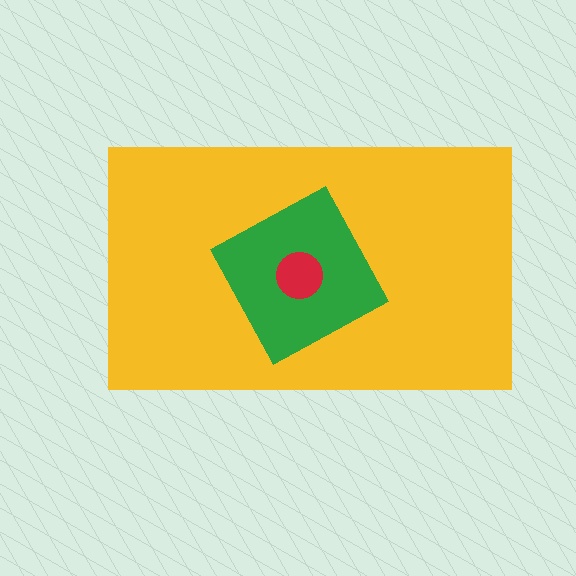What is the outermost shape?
The yellow rectangle.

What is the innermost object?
The red circle.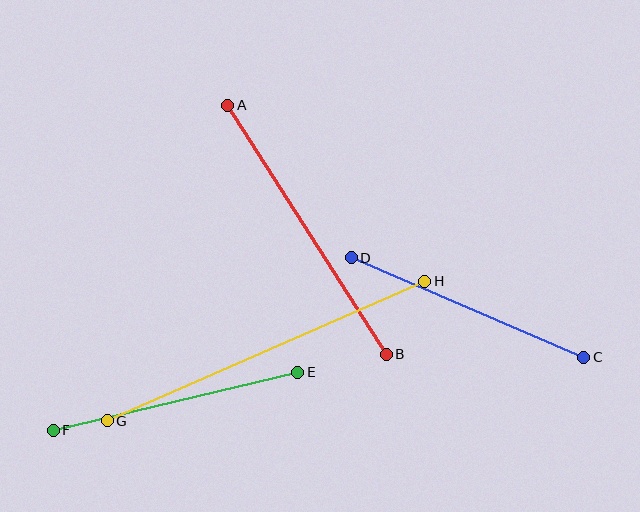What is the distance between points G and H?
The distance is approximately 347 pixels.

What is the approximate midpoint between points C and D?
The midpoint is at approximately (468, 307) pixels.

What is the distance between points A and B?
The distance is approximately 295 pixels.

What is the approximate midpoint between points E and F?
The midpoint is at approximately (175, 401) pixels.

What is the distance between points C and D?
The distance is approximately 253 pixels.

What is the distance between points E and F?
The distance is approximately 251 pixels.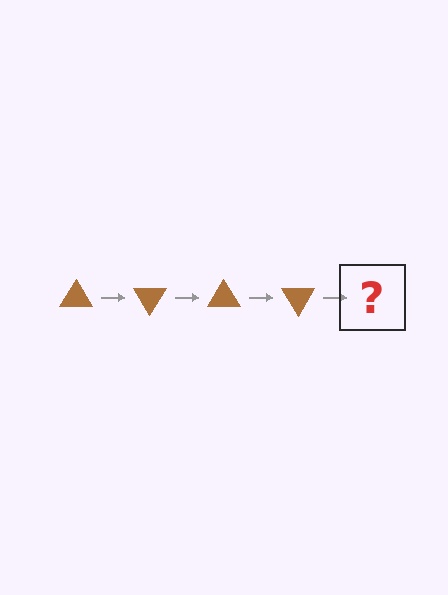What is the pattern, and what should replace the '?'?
The pattern is that the triangle rotates 60 degrees each step. The '?' should be a brown triangle rotated 240 degrees.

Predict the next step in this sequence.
The next step is a brown triangle rotated 240 degrees.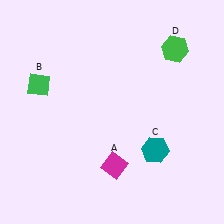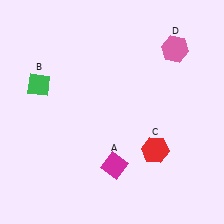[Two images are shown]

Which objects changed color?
C changed from teal to red. D changed from green to pink.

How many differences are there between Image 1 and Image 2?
There are 2 differences between the two images.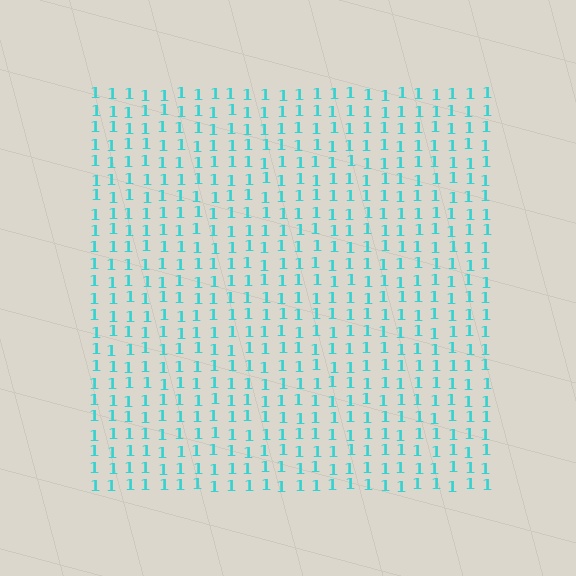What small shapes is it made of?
It is made of small digit 1's.